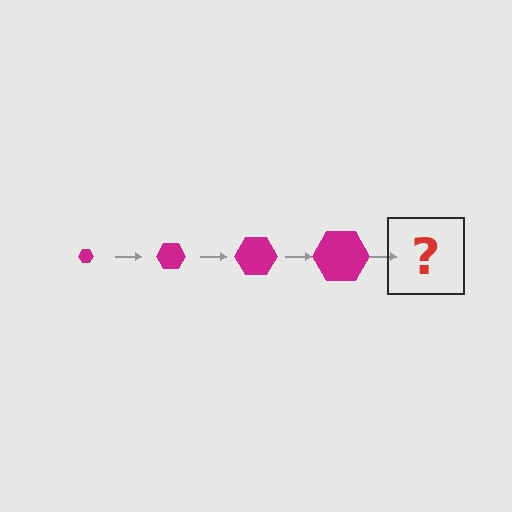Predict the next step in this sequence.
The next step is a magenta hexagon, larger than the previous one.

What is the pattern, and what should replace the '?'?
The pattern is that the hexagon gets progressively larger each step. The '?' should be a magenta hexagon, larger than the previous one.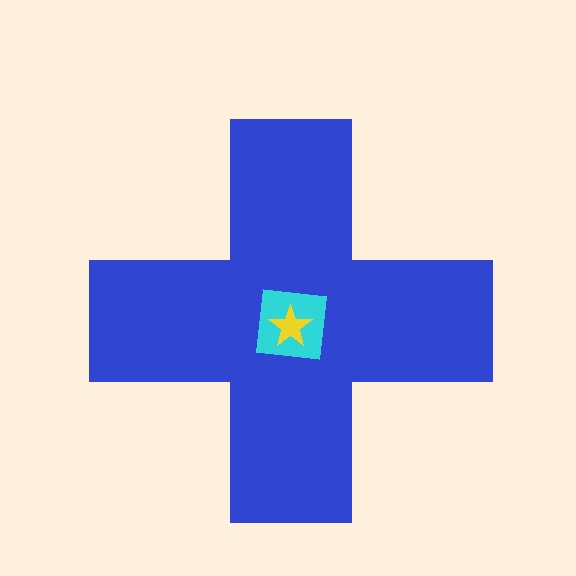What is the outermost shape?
The blue cross.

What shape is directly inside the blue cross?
The cyan square.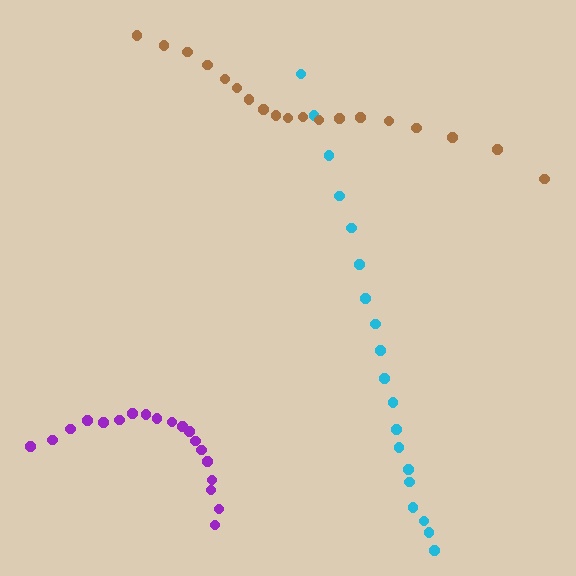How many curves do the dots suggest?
There are 3 distinct paths.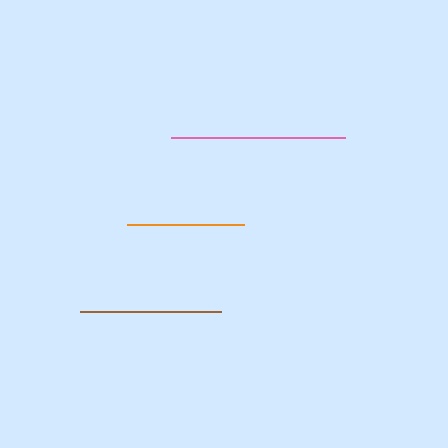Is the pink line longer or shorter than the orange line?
The pink line is longer than the orange line.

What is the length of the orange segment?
The orange segment is approximately 116 pixels long.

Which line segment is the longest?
The pink line is the longest at approximately 174 pixels.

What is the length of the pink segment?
The pink segment is approximately 174 pixels long.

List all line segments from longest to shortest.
From longest to shortest: pink, brown, orange.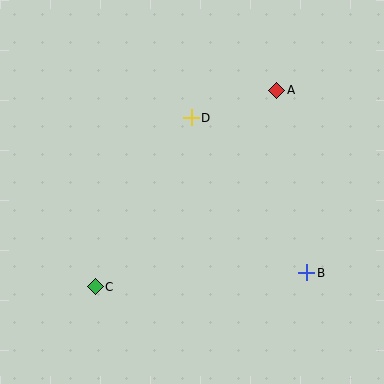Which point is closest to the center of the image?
Point D at (191, 118) is closest to the center.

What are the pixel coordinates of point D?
Point D is at (191, 118).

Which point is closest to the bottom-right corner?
Point B is closest to the bottom-right corner.